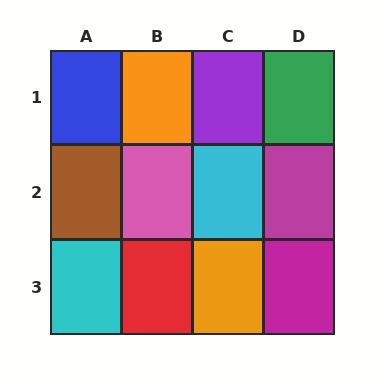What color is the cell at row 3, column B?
Red.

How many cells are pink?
1 cell is pink.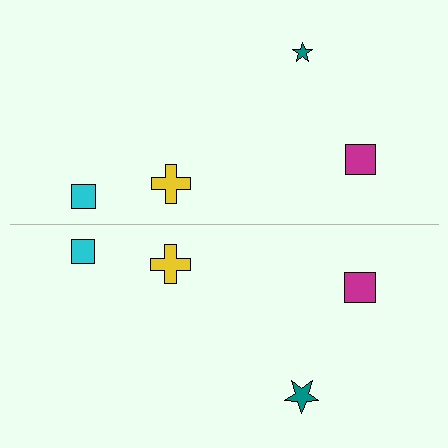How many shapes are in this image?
There are 8 shapes in this image.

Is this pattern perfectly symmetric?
No, the pattern is not perfectly symmetric. The teal star on the bottom side has a different size than its mirror counterpart.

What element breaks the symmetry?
The teal star on the bottom side has a different size than its mirror counterpart.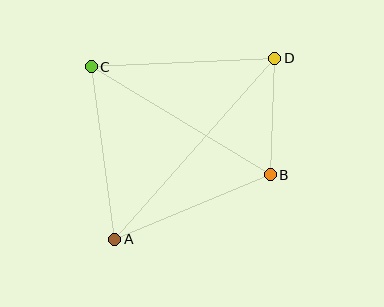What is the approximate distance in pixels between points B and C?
The distance between B and C is approximately 209 pixels.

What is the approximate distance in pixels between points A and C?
The distance between A and C is approximately 174 pixels.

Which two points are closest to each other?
Points B and D are closest to each other.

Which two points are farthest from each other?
Points A and D are farthest from each other.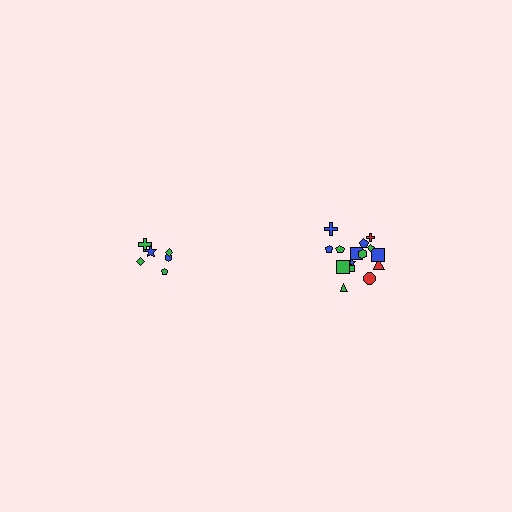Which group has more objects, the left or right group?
The right group.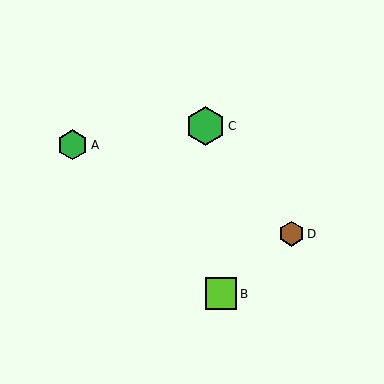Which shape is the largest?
The green hexagon (labeled C) is the largest.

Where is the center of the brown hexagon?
The center of the brown hexagon is at (291, 234).